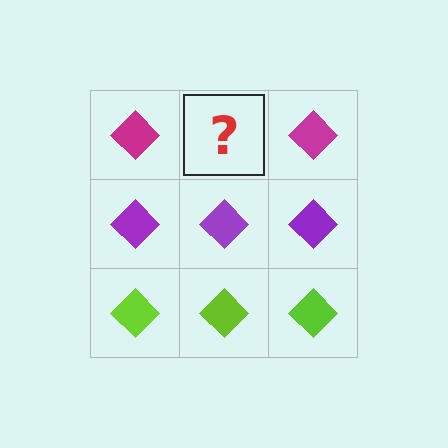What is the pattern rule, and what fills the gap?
The rule is that each row has a consistent color. The gap should be filled with a magenta diamond.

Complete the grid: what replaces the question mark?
The question mark should be replaced with a magenta diamond.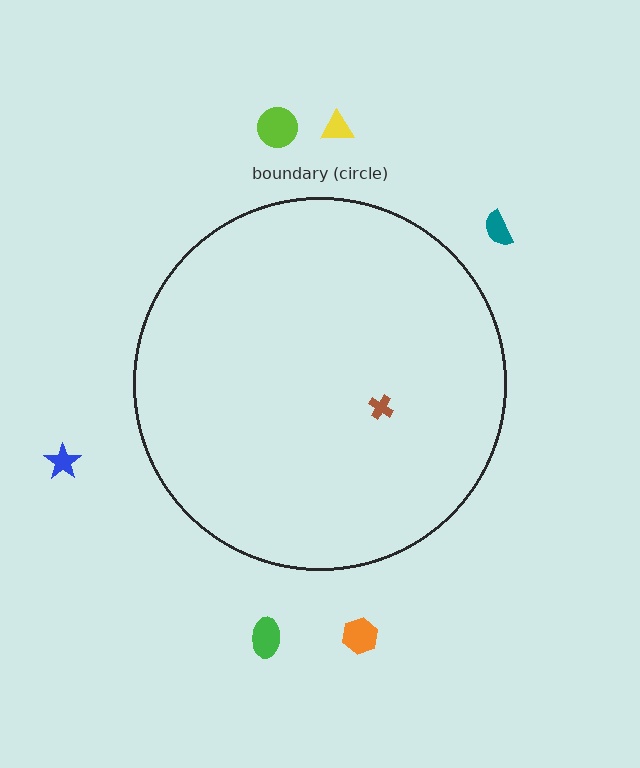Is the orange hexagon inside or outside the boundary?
Outside.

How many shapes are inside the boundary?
1 inside, 6 outside.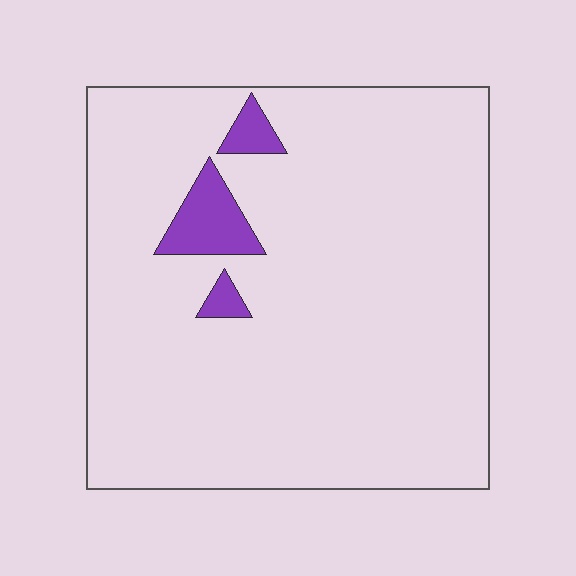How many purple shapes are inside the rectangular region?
3.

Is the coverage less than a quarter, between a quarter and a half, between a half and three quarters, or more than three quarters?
Less than a quarter.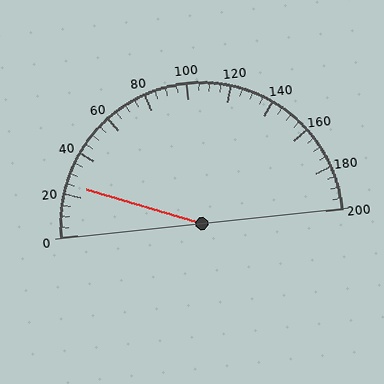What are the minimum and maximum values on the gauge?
The gauge ranges from 0 to 200.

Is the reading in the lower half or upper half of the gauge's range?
The reading is in the lower half of the range (0 to 200).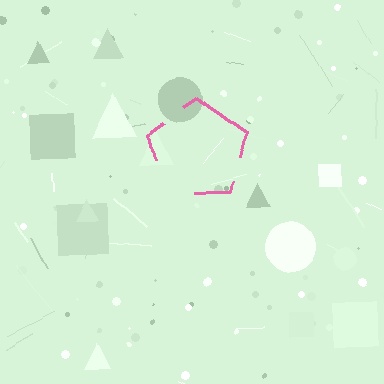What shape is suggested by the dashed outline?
The dashed outline suggests a pentagon.